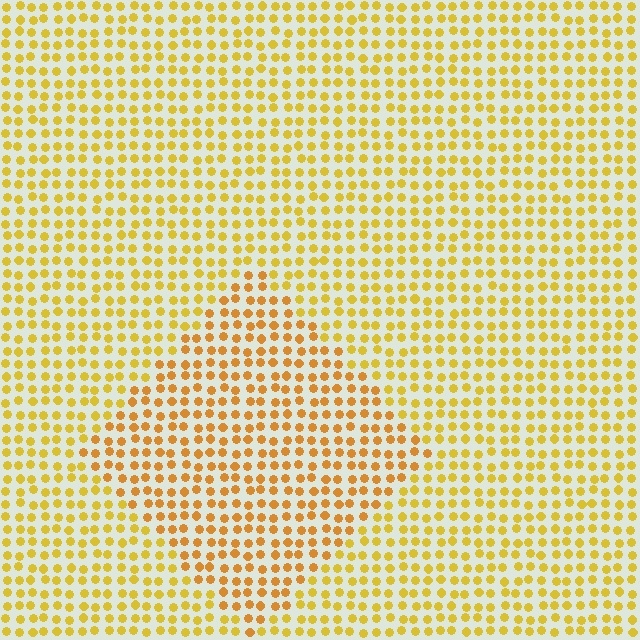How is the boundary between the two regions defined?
The boundary is defined purely by a slight shift in hue (about 19 degrees). Spacing, size, and orientation are identical on both sides.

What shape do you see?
I see a diamond.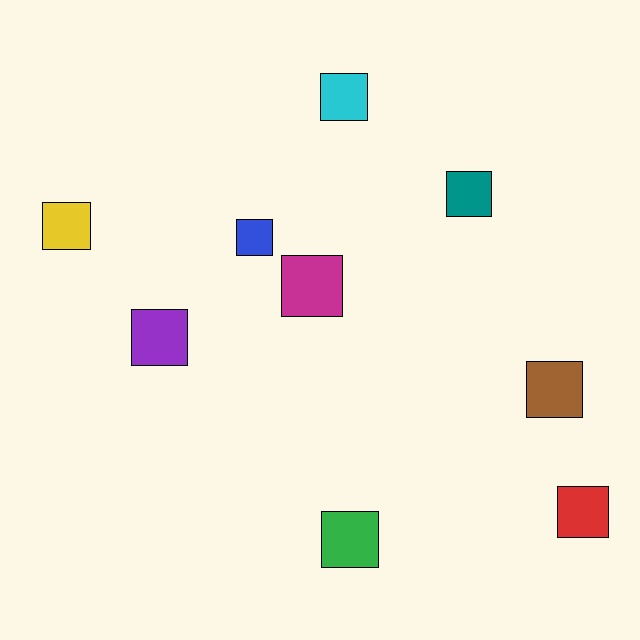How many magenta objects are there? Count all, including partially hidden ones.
There is 1 magenta object.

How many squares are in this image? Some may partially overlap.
There are 9 squares.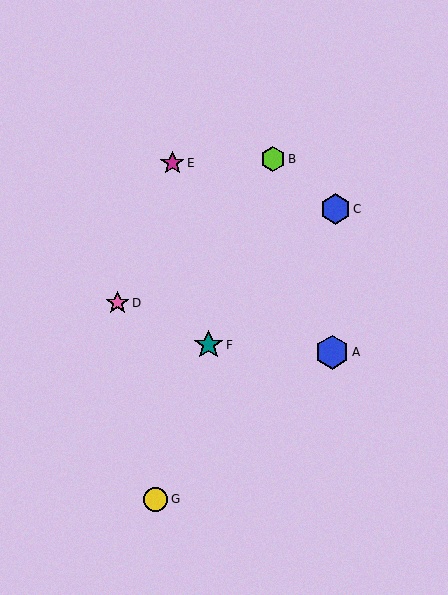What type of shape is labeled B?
Shape B is a lime hexagon.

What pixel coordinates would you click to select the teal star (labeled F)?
Click at (209, 345) to select the teal star F.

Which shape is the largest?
The blue hexagon (labeled A) is the largest.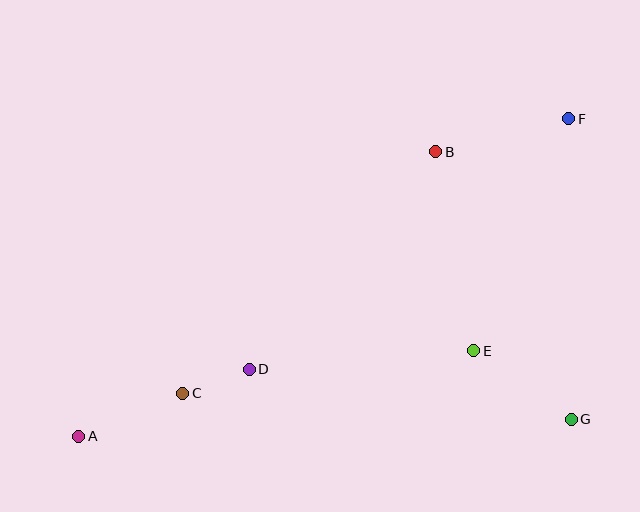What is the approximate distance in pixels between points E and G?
The distance between E and G is approximately 119 pixels.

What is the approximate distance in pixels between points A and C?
The distance between A and C is approximately 113 pixels.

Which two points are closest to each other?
Points C and D are closest to each other.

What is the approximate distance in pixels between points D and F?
The distance between D and F is approximately 406 pixels.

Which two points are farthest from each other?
Points A and F are farthest from each other.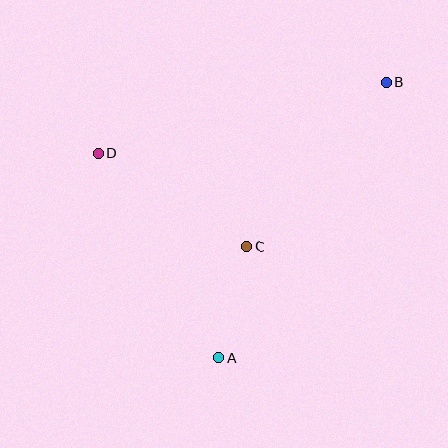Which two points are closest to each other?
Points A and C are closest to each other.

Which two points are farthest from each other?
Points A and B are farthest from each other.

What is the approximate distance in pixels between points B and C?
The distance between B and C is approximately 216 pixels.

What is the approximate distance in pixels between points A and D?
The distance between A and D is approximately 237 pixels.